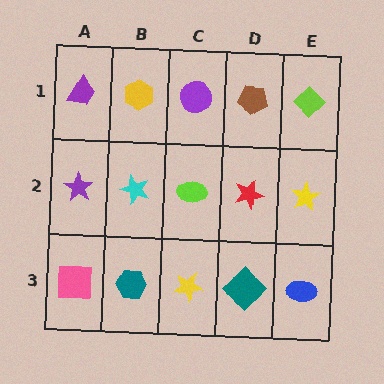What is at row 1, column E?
A lime diamond.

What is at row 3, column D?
A teal diamond.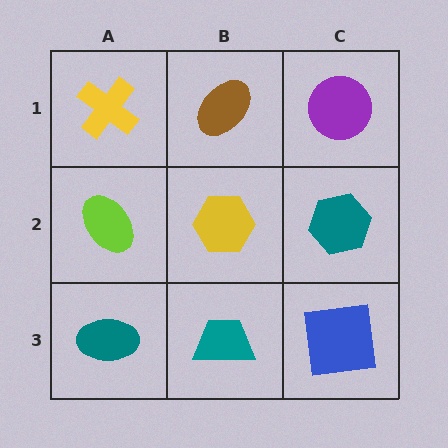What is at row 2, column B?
A yellow hexagon.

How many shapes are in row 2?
3 shapes.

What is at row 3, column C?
A blue square.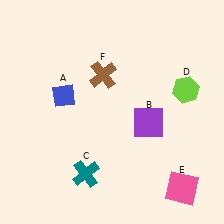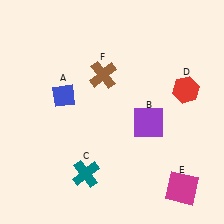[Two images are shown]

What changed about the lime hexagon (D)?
In Image 1, D is lime. In Image 2, it changed to red.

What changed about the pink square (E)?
In Image 1, E is pink. In Image 2, it changed to magenta.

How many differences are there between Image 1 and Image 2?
There are 2 differences between the two images.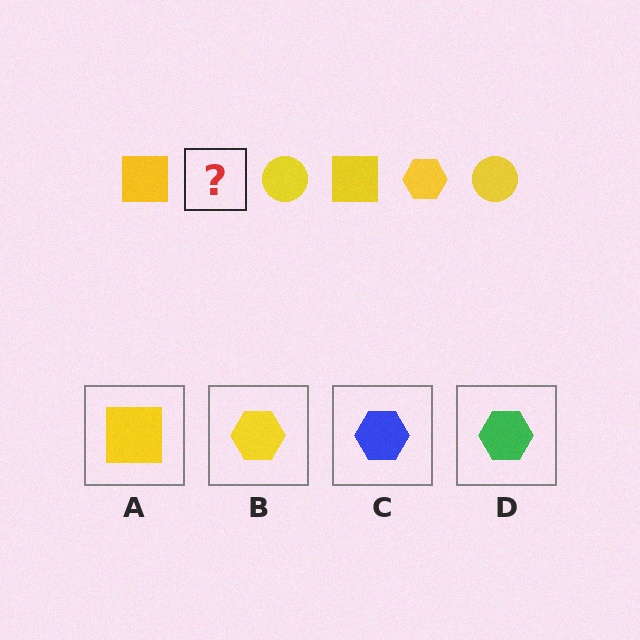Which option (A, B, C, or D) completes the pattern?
B.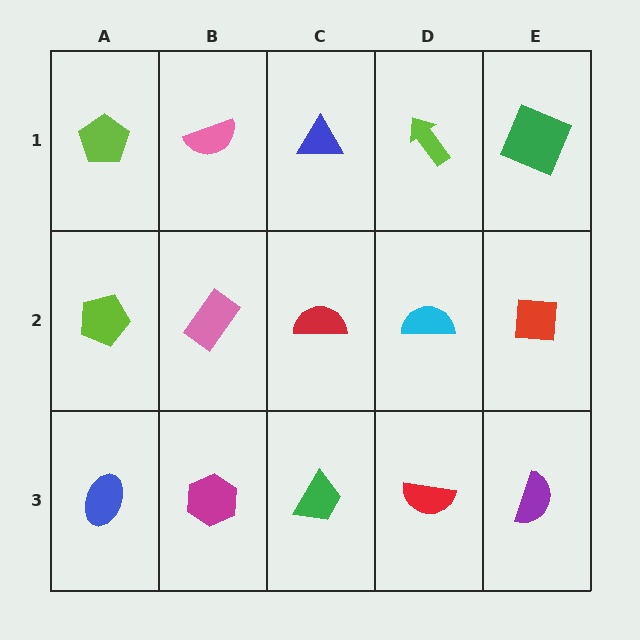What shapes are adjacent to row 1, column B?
A pink rectangle (row 2, column B), a lime pentagon (row 1, column A), a blue triangle (row 1, column C).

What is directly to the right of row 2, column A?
A pink rectangle.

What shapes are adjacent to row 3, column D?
A cyan semicircle (row 2, column D), a green trapezoid (row 3, column C), a purple semicircle (row 3, column E).